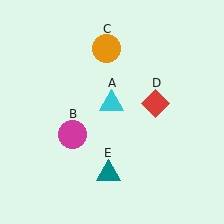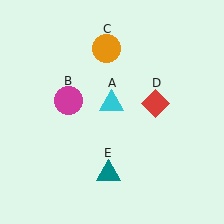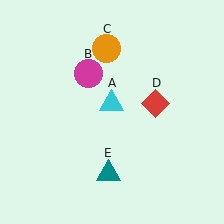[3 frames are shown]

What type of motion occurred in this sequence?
The magenta circle (object B) rotated clockwise around the center of the scene.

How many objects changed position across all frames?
1 object changed position: magenta circle (object B).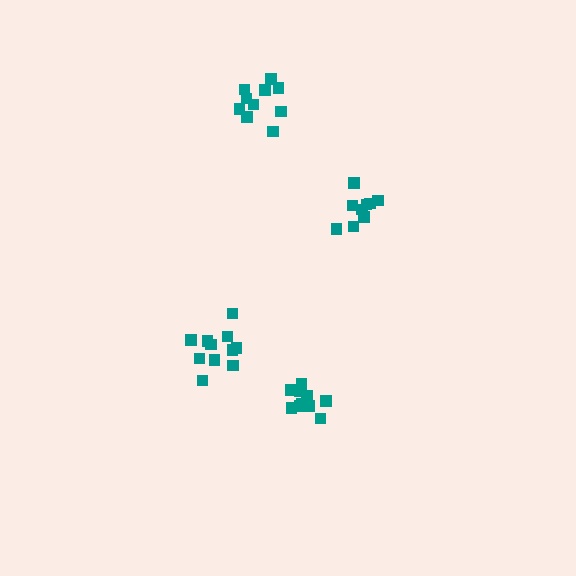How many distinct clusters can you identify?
There are 4 distinct clusters.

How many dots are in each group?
Group 1: 11 dots, Group 2: 10 dots, Group 3: 9 dots, Group 4: 10 dots (40 total).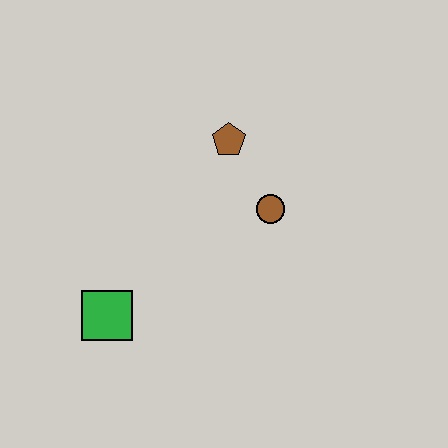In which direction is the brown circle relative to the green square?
The brown circle is to the right of the green square.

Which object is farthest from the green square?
The brown pentagon is farthest from the green square.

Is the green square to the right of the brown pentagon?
No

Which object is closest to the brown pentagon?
The brown circle is closest to the brown pentagon.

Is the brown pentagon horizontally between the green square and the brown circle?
Yes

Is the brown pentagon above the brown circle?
Yes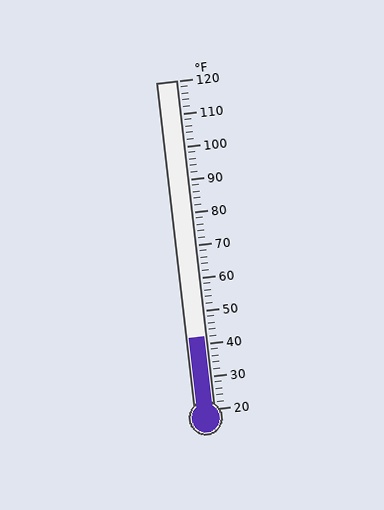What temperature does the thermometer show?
The thermometer shows approximately 42°F.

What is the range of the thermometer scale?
The thermometer scale ranges from 20°F to 120°F.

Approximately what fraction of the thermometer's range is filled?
The thermometer is filled to approximately 20% of its range.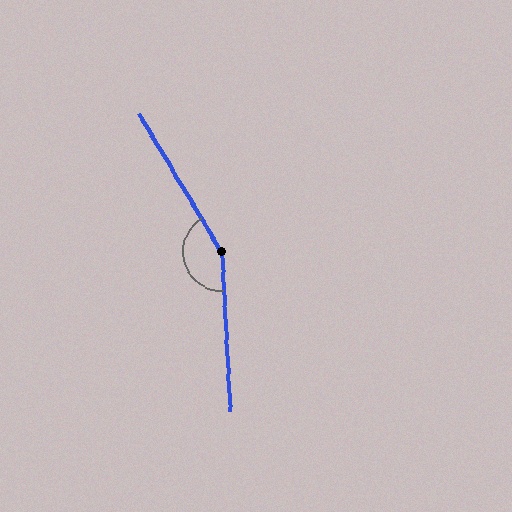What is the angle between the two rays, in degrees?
Approximately 152 degrees.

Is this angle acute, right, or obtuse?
It is obtuse.